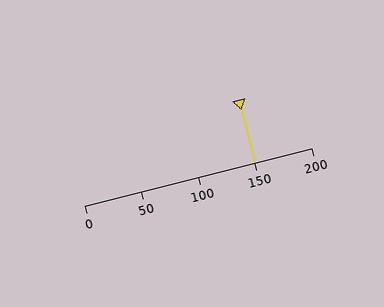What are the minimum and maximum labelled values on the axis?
The axis runs from 0 to 200.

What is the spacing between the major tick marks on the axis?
The major ticks are spaced 50 apart.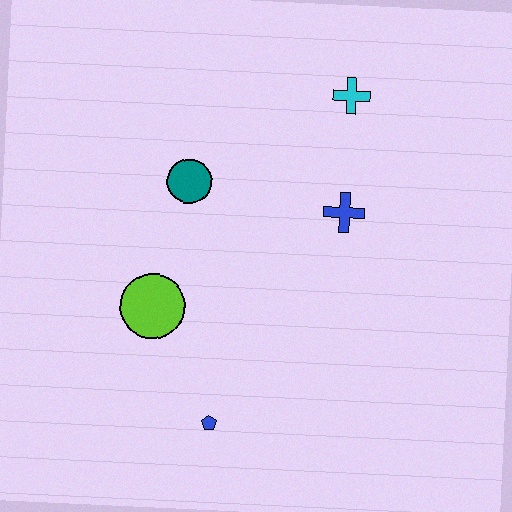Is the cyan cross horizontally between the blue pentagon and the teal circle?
No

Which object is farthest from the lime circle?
The cyan cross is farthest from the lime circle.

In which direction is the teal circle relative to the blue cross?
The teal circle is to the left of the blue cross.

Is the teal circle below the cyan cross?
Yes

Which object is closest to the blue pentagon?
The lime circle is closest to the blue pentagon.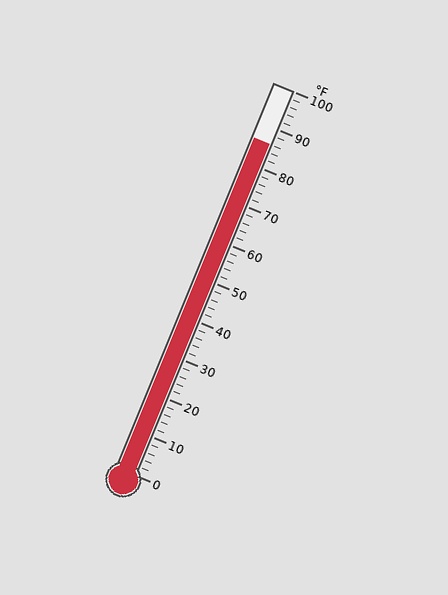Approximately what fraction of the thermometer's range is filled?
The thermometer is filled to approximately 85% of its range.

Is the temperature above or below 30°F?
The temperature is above 30°F.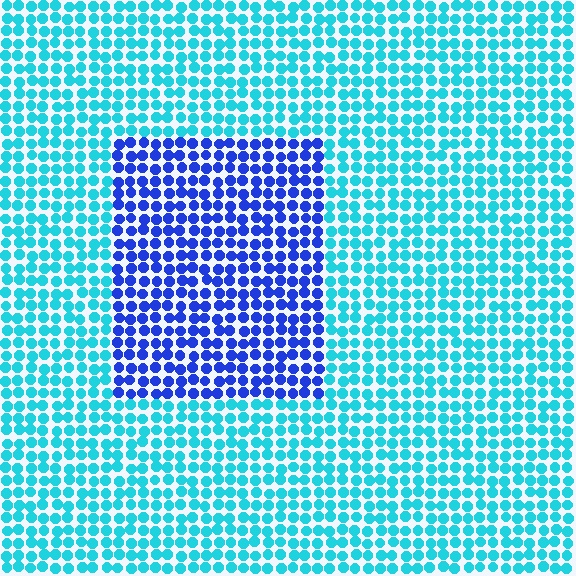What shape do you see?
I see a rectangle.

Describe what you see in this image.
The image is filled with small cyan elements in a uniform arrangement. A rectangle-shaped region is visible where the elements are tinted to a slightly different hue, forming a subtle color boundary.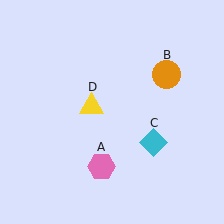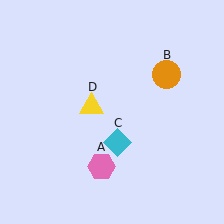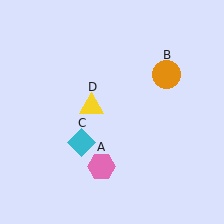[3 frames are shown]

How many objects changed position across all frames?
1 object changed position: cyan diamond (object C).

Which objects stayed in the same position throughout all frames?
Pink hexagon (object A) and orange circle (object B) and yellow triangle (object D) remained stationary.